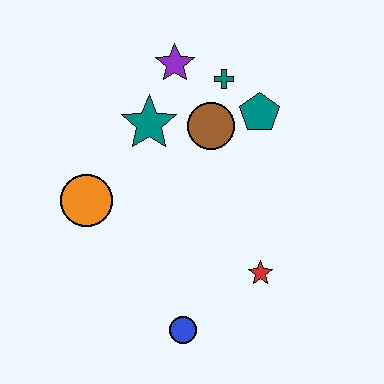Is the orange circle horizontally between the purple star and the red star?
No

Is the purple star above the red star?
Yes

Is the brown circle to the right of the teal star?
Yes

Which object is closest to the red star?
The blue circle is closest to the red star.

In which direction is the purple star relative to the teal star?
The purple star is above the teal star.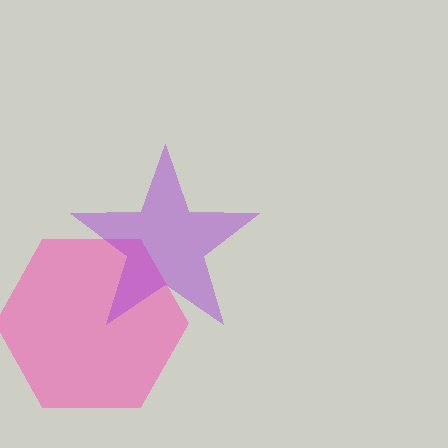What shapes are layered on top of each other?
The layered shapes are: a pink hexagon, a purple star.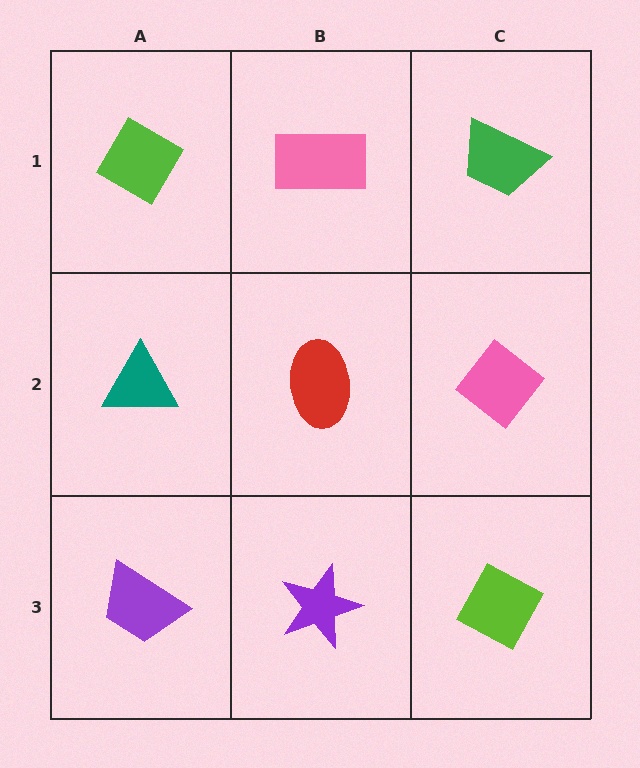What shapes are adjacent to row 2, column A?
A lime diamond (row 1, column A), a purple trapezoid (row 3, column A), a red ellipse (row 2, column B).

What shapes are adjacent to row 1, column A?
A teal triangle (row 2, column A), a pink rectangle (row 1, column B).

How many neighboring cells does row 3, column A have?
2.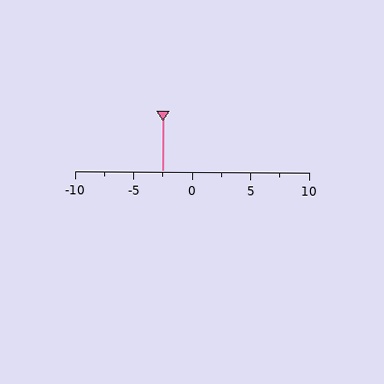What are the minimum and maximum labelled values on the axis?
The axis runs from -10 to 10.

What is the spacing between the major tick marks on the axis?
The major ticks are spaced 5 apart.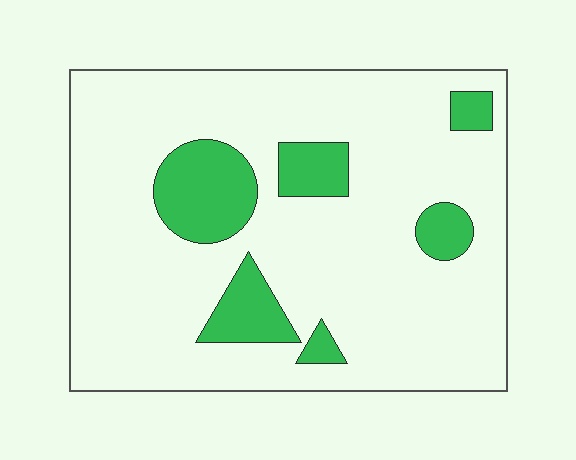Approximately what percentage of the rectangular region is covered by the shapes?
Approximately 15%.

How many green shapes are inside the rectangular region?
6.